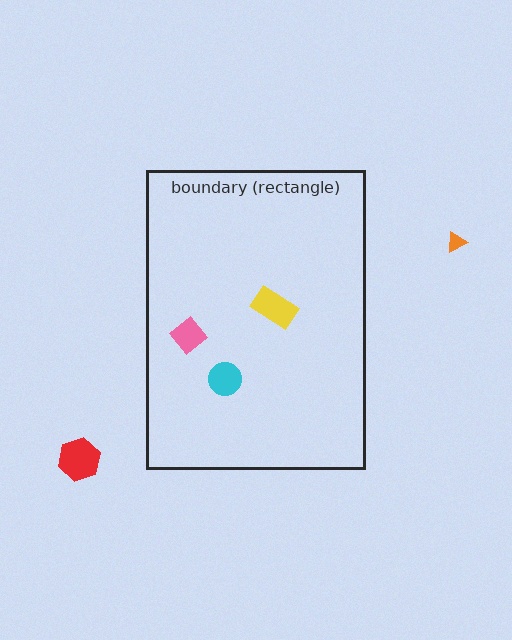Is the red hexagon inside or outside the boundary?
Outside.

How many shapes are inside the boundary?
3 inside, 2 outside.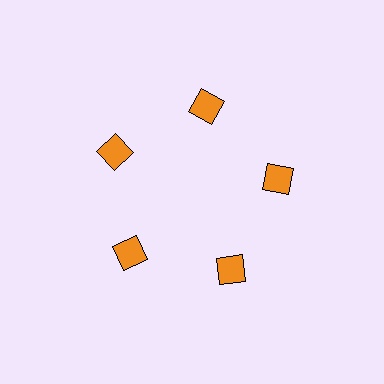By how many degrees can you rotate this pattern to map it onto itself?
The pattern maps onto itself every 72 degrees of rotation.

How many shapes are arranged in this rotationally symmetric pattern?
There are 5 shapes, arranged in 5 groups of 1.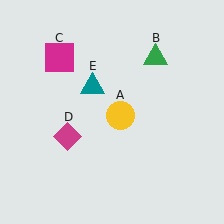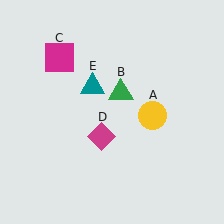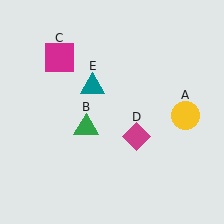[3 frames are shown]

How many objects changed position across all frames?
3 objects changed position: yellow circle (object A), green triangle (object B), magenta diamond (object D).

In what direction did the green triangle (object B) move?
The green triangle (object B) moved down and to the left.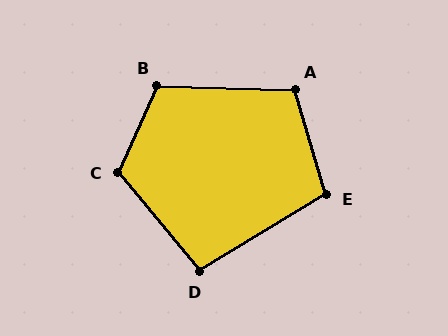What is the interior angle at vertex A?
Approximately 108 degrees (obtuse).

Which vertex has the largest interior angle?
C, at approximately 116 degrees.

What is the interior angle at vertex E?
Approximately 104 degrees (obtuse).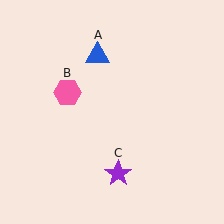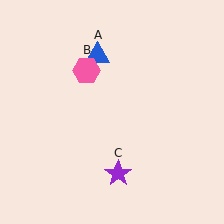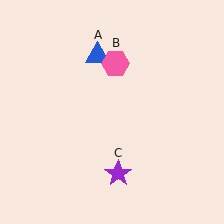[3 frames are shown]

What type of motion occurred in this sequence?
The pink hexagon (object B) rotated clockwise around the center of the scene.